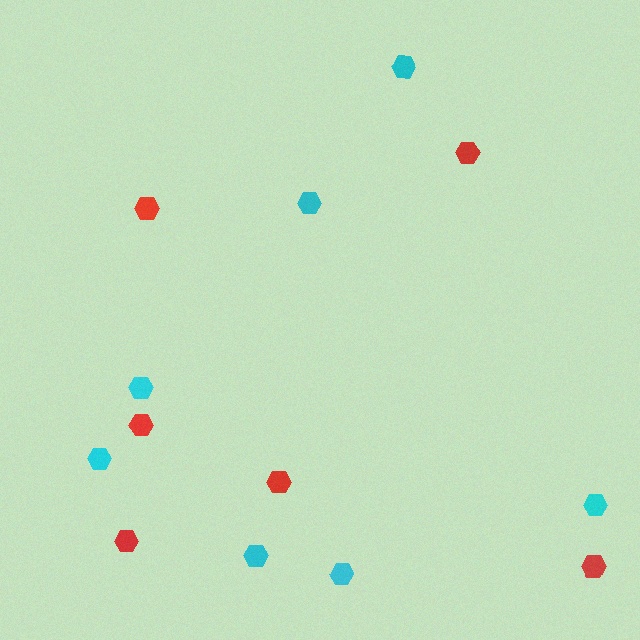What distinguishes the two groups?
There are 2 groups: one group of cyan hexagons (7) and one group of red hexagons (6).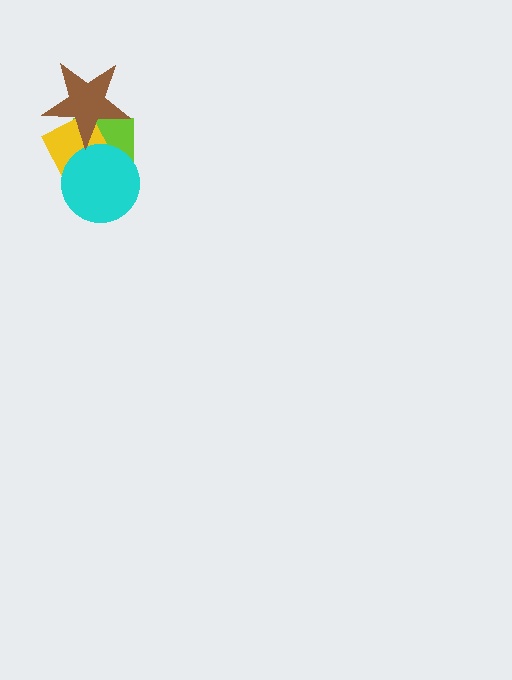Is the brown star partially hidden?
No, no other shape covers it.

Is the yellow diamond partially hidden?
Yes, it is partially covered by another shape.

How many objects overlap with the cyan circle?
2 objects overlap with the cyan circle.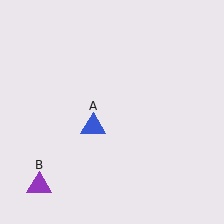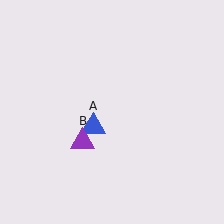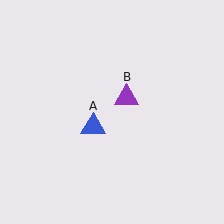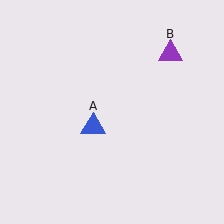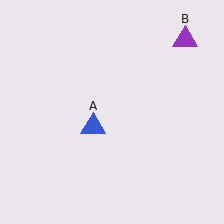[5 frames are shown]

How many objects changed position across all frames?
1 object changed position: purple triangle (object B).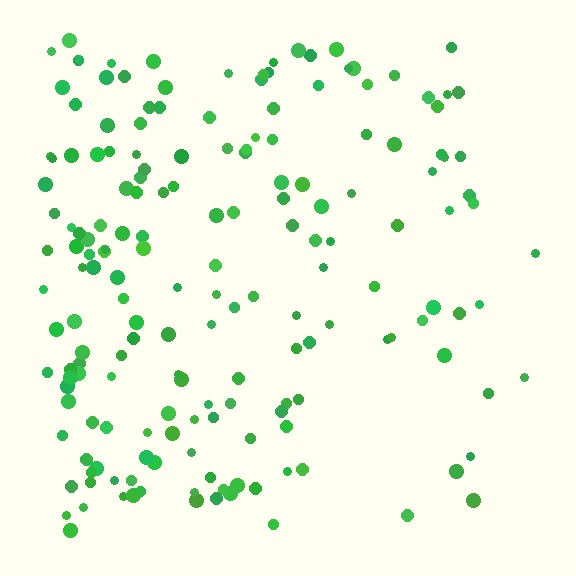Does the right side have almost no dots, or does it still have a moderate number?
Still a moderate number, just noticeably fewer than the left.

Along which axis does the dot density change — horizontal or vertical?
Horizontal.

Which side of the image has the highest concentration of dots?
The left.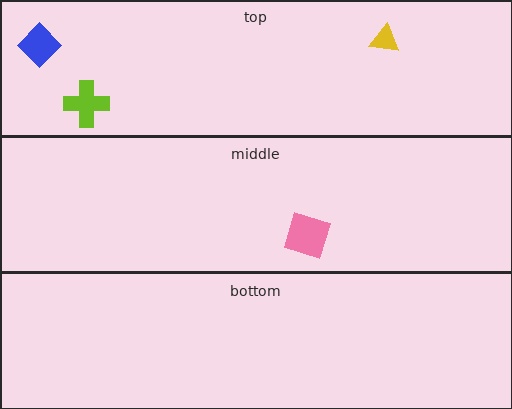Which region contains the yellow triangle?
The top region.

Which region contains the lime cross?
The top region.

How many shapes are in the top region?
3.